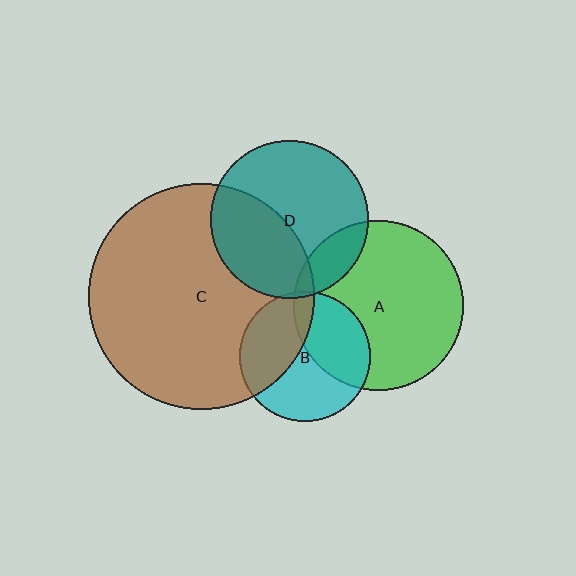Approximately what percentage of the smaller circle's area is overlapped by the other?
Approximately 15%.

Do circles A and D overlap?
Yes.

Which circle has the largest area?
Circle C (brown).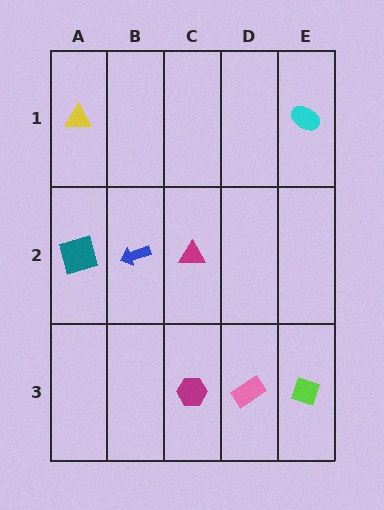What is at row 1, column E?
A cyan ellipse.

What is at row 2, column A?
A teal square.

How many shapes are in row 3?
3 shapes.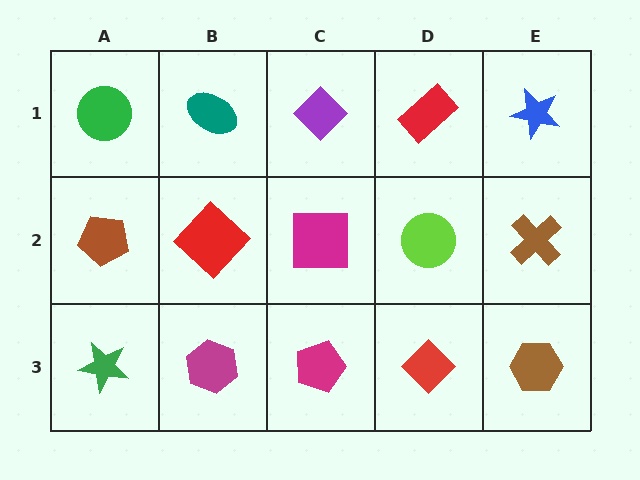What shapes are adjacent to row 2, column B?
A teal ellipse (row 1, column B), a magenta hexagon (row 3, column B), a brown pentagon (row 2, column A), a magenta square (row 2, column C).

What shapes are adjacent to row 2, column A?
A green circle (row 1, column A), a green star (row 3, column A), a red diamond (row 2, column B).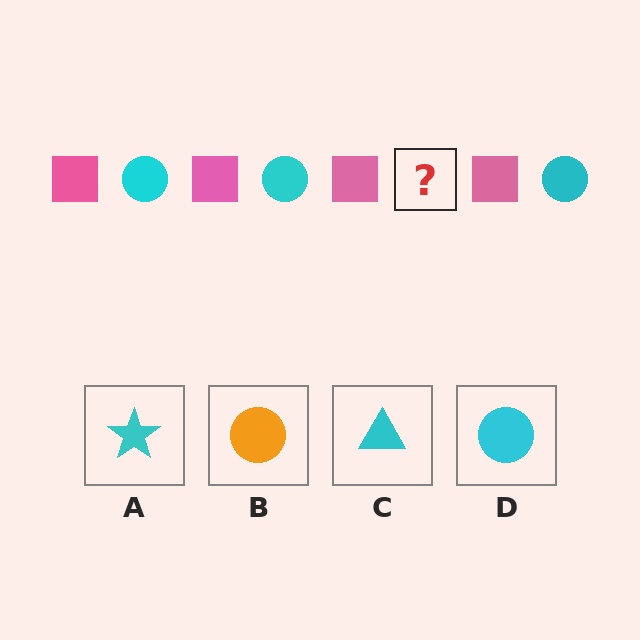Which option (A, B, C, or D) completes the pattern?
D.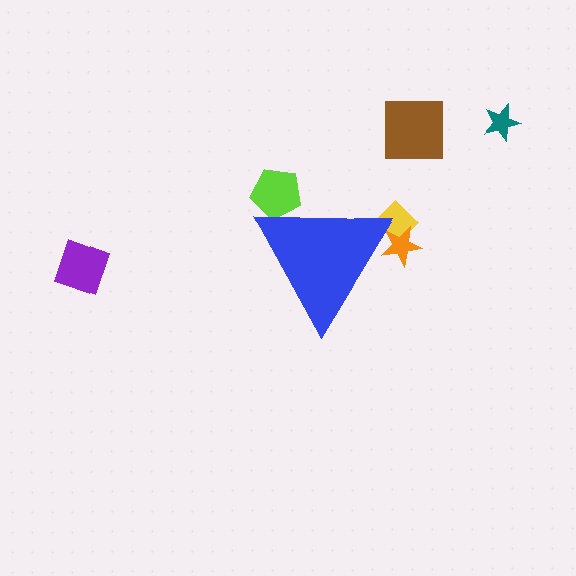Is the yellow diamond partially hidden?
Yes, the yellow diamond is partially hidden behind the blue triangle.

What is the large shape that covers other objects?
A blue triangle.